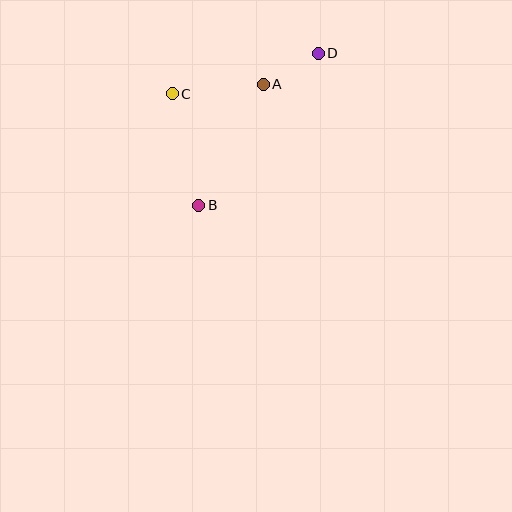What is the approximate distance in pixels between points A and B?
The distance between A and B is approximately 137 pixels.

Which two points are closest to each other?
Points A and D are closest to each other.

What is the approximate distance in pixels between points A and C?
The distance between A and C is approximately 92 pixels.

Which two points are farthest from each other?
Points B and D are farthest from each other.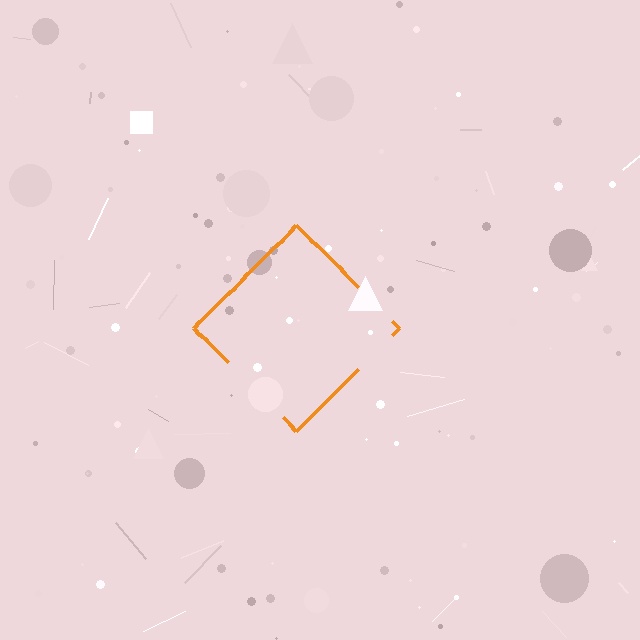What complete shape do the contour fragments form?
The contour fragments form a diamond.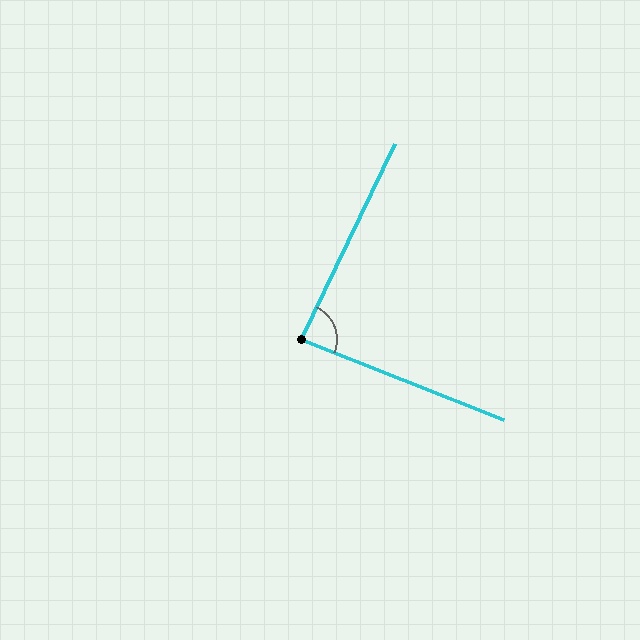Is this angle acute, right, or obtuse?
It is approximately a right angle.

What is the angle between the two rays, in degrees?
Approximately 86 degrees.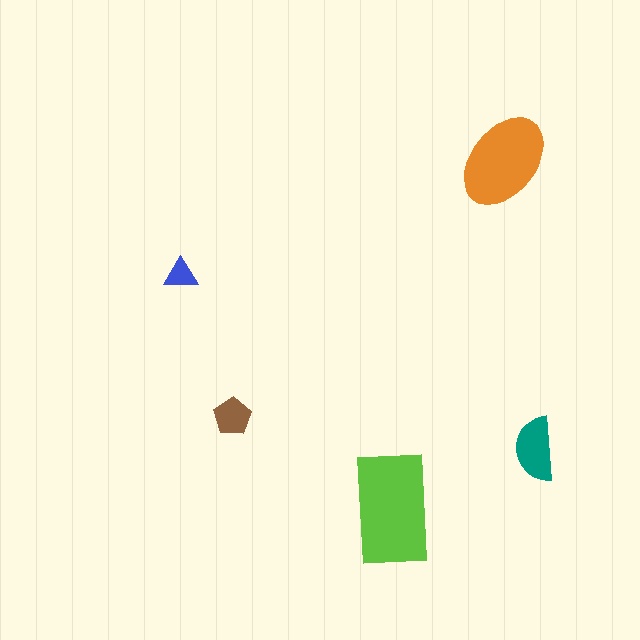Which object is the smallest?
The blue triangle.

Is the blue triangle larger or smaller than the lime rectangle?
Smaller.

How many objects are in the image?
There are 5 objects in the image.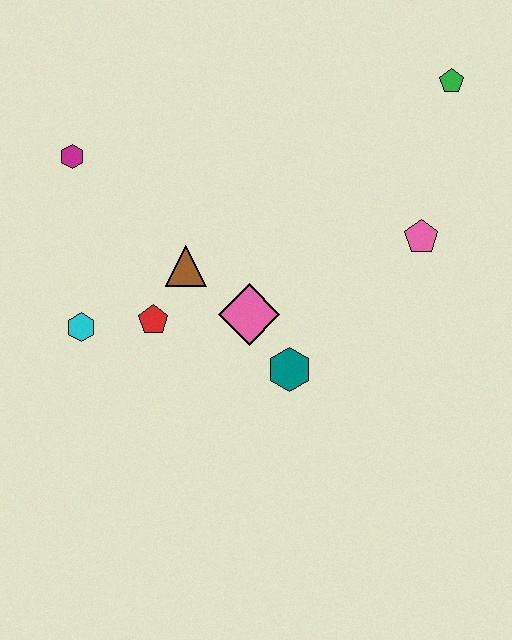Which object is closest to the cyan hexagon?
The red pentagon is closest to the cyan hexagon.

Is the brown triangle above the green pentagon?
No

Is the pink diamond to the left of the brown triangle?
No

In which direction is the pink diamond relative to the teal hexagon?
The pink diamond is above the teal hexagon.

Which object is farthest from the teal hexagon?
The green pentagon is farthest from the teal hexagon.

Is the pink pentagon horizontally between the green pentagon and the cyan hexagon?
Yes